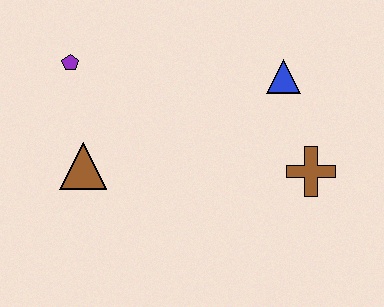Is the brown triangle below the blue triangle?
Yes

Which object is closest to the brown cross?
The blue triangle is closest to the brown cross.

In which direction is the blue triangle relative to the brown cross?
The blue triangle is above the brown cross.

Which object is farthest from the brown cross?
The purple pentagon is farthest from the brown cross.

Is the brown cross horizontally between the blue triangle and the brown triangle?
No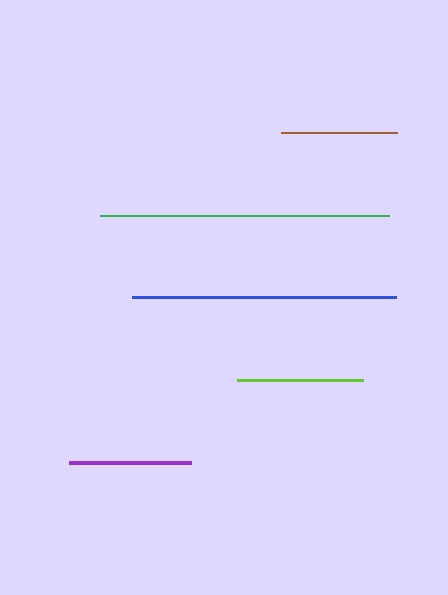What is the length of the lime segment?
The lime segment is approximately 126 pixels long.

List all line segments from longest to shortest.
From longest to shortest: green, blue, lime, purple, brown.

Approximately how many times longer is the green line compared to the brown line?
The green line is approximately 2.5 times the length of the brown line.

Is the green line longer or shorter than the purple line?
The green line is longer than the purple line.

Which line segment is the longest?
The green line is the longest at approximately 289 pixels.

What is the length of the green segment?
The green segment is approximately 289 pixels long.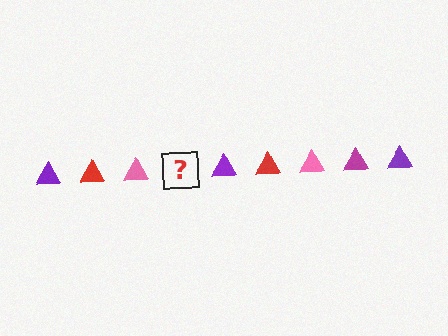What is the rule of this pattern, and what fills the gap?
The rule is that the pattern cycles through purple, red, pink, magenta triangles. The gap should be filled with a magenta triangle.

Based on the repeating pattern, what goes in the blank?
The blank should be a magenta triangle.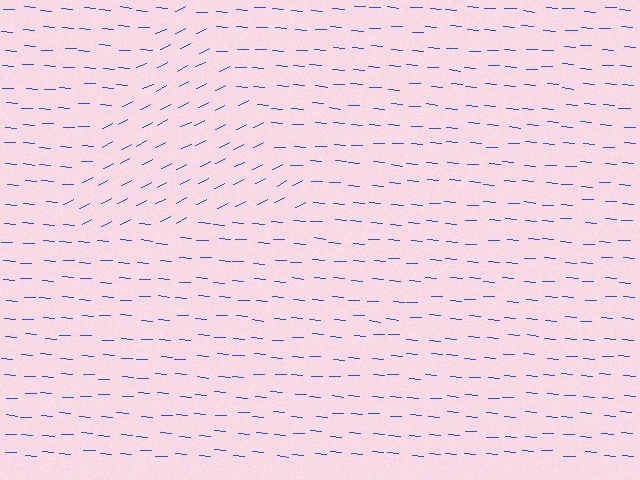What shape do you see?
I see a triangle.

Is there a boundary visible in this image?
Yes, there is a texture boundary formed by a change in line orientation.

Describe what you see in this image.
The image is filled with small blue line segments. A triangle region in the image has lines oriented differently from the surrounding lines, creating a visible texture boundary.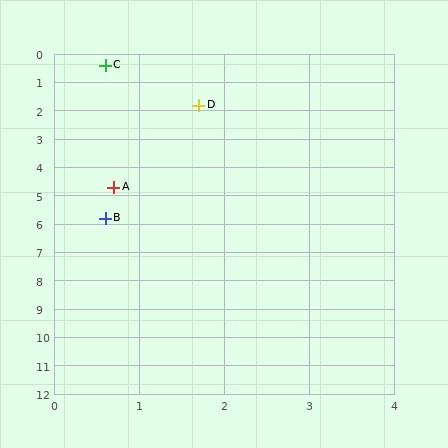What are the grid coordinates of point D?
Point D is at approximately (1.7, 1.8).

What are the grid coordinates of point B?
Point B is at approximately (0.6, 5.8).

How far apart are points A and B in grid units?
Points A and B are about 1.1 grid units apart.